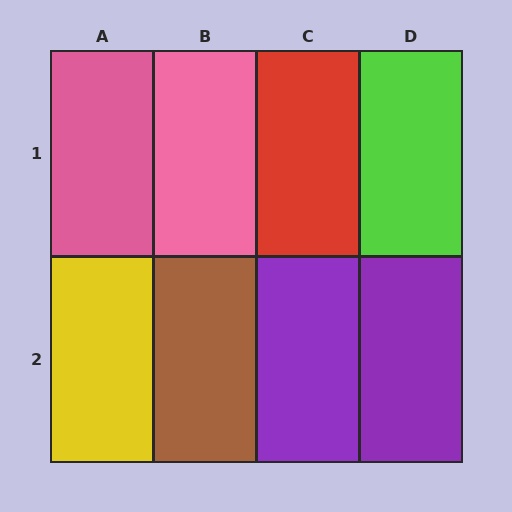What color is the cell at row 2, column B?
Brown.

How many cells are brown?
1 cell is brown.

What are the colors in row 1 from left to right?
Pink, pink, red, lime.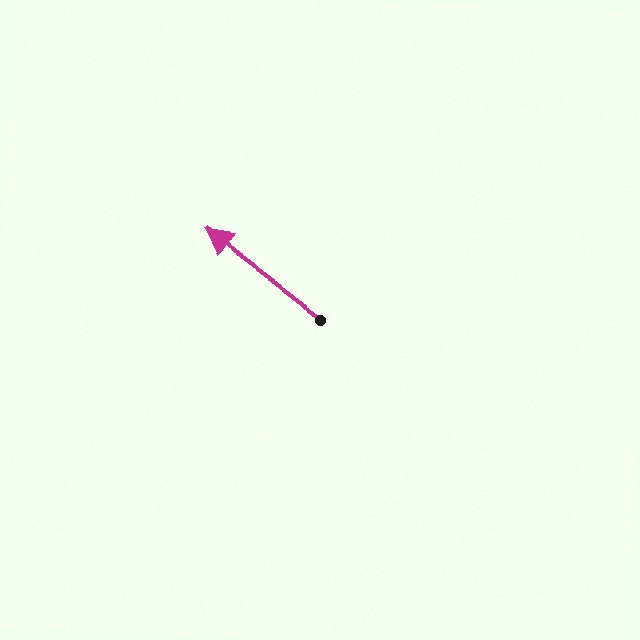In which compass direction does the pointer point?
Northwest.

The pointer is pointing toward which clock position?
Roughly 10 o'clock.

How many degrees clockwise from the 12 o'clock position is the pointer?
Approximately 307 degrees.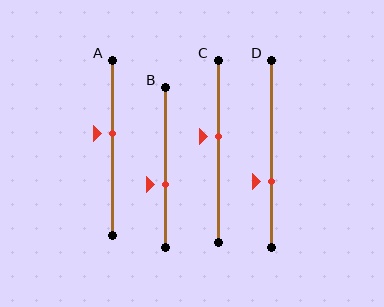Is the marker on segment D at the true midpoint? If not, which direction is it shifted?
No, the marker on segment D is shifted downward by about 15% of the segment length.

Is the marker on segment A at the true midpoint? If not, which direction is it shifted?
No, the marker on segment A is shifted upward by about 8% of the segment length.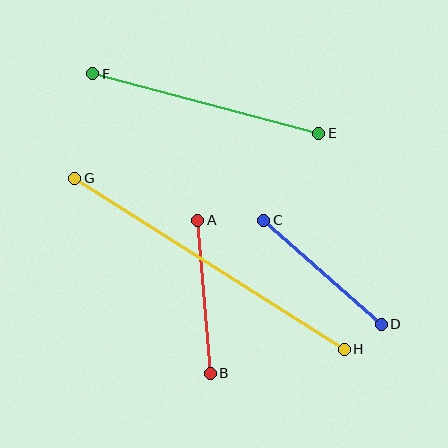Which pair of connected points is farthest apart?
Points G and H are farthest apart.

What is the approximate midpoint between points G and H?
The midpoint is at approximately (209, 264) pixels.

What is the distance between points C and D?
The distance is approximately 157 pixels.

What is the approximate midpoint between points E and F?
The midpoint is at approximately (206, 104) pixels.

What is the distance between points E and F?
The distance is approximately 234 pixels.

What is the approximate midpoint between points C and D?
The midpoint is at approximately (323, 272) pixels.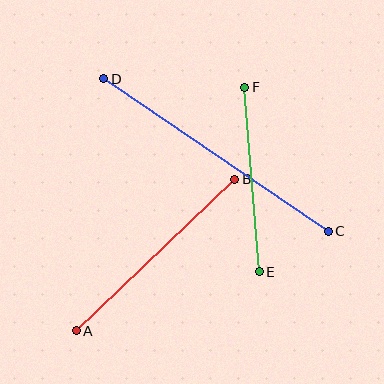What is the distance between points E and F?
The distance is approximately 185 pixels.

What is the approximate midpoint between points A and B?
The midpoint is at approximately (156, 255) pixels.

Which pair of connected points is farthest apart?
Points C and D are farthest apart.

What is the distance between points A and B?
The distance is approximately 219 pixels.